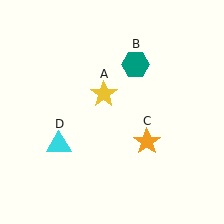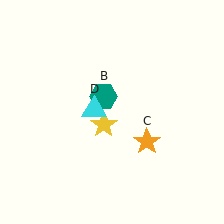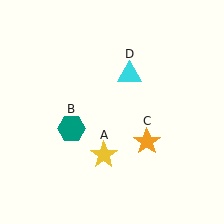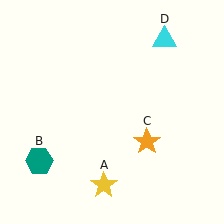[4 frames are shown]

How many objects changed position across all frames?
3 objects changed position: yellow star (object A), teal hexagon (object B), cyan triangle (object D).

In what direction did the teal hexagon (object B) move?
The teal hexagon (object B) moved down and to the left.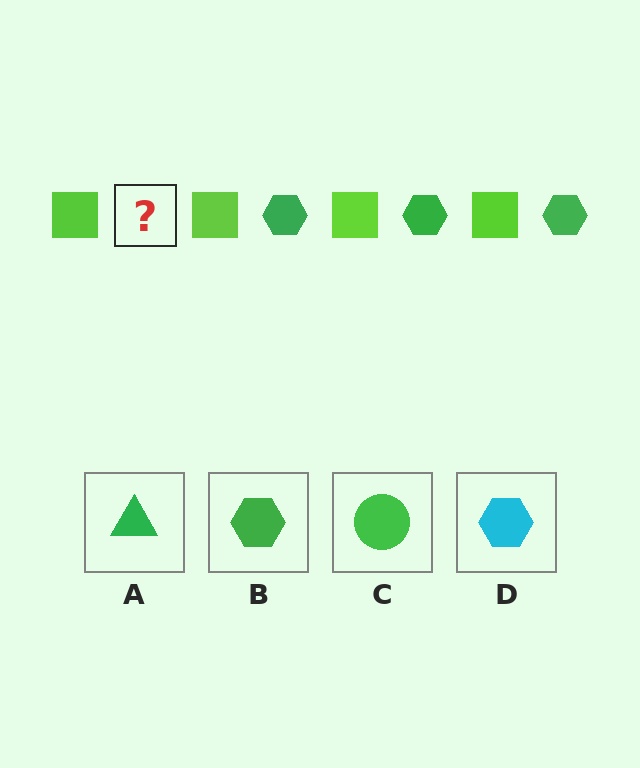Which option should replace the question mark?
Option B.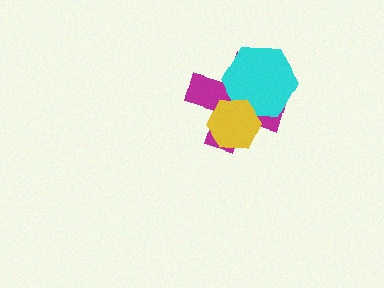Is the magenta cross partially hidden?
Yes, it is partially covered by another shape.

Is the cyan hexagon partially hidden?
Yes, it is partially covered by another shape.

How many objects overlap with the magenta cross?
2 objects overlap with the magenta cross.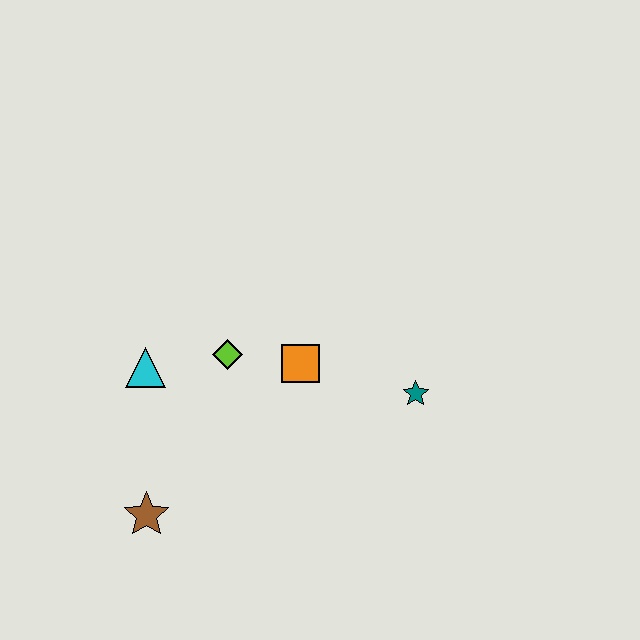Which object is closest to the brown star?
The cyan triangle is closest to the brown star.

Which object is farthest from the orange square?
The brown star is farthest from the orange square.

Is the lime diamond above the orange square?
Yes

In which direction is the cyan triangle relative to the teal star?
The cyan triangle is to the left of the teal star.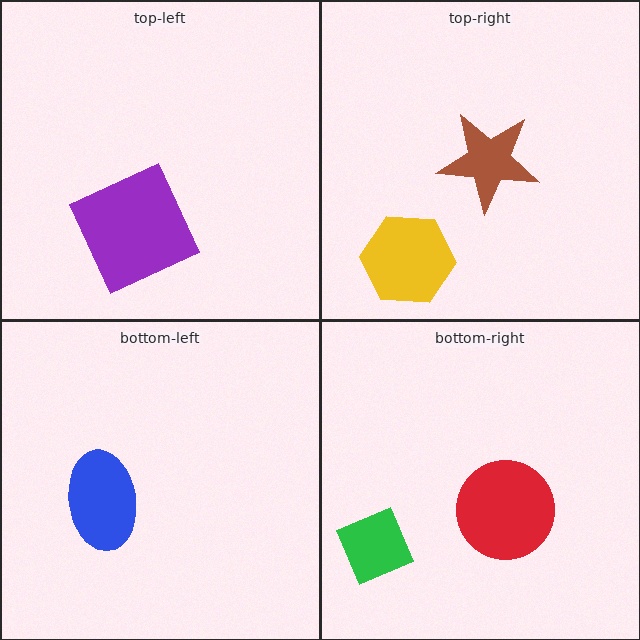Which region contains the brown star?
The top-right region.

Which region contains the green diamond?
The bottom-right region.